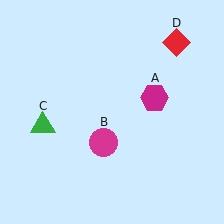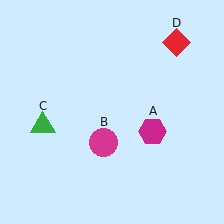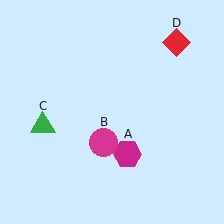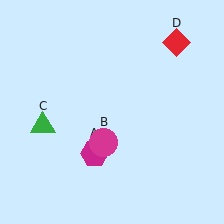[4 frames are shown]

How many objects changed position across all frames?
1 object changed position: magenta hexagon (object A).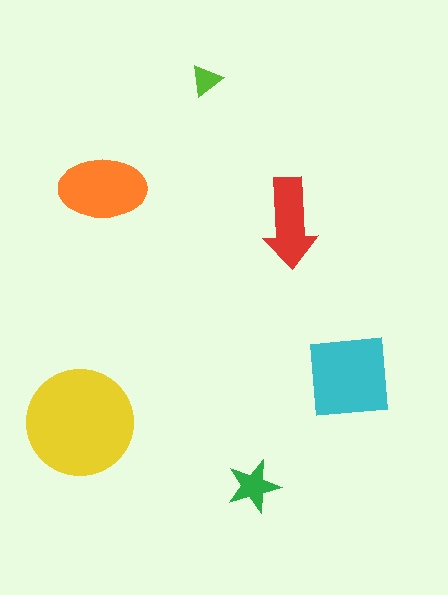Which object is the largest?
The yellow circle.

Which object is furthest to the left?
The yellow circle is leftmost.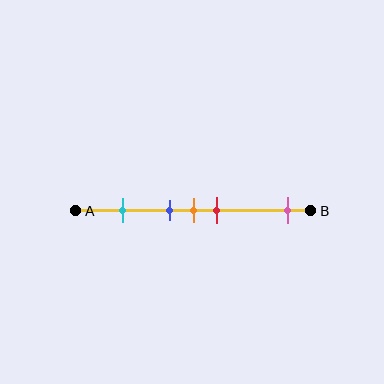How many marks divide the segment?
There are 5 marks dividing the segment.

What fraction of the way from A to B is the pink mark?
The pink mark is approximately 90% (0.9) of the way from A to B.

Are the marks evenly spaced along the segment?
No, the marks are not evenly spaced.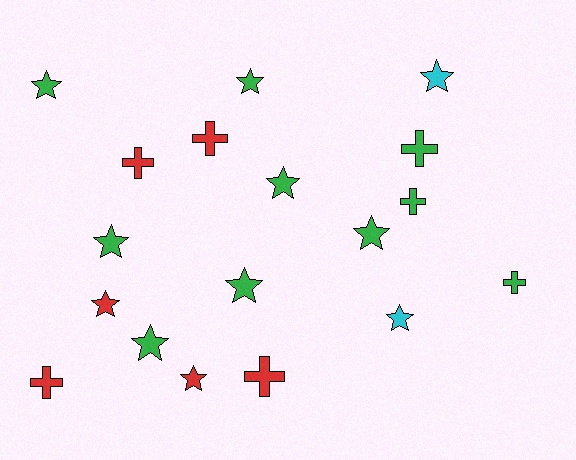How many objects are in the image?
There are 18 objects.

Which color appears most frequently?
Green, with 10 objects.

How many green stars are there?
There are 7 green stars.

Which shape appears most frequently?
Star, with 11 objects.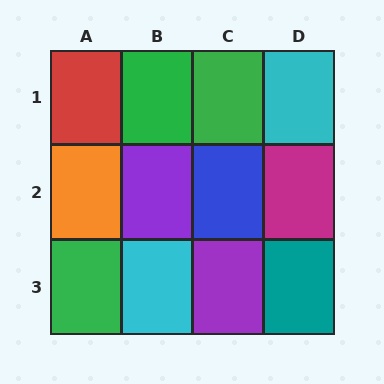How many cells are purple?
2 cells are purple.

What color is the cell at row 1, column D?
Cyan.